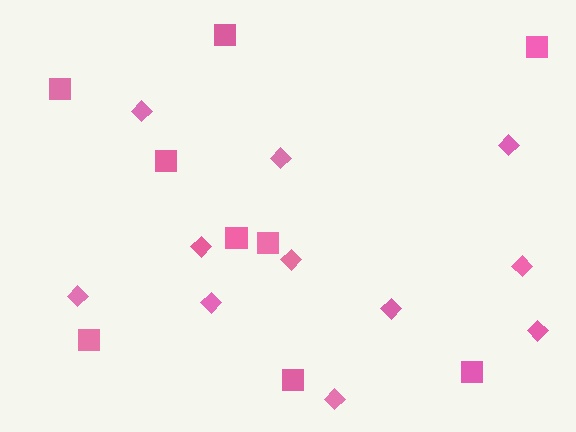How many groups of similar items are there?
There are 2 groups: one group of squares (9) and one group of diamonds (11).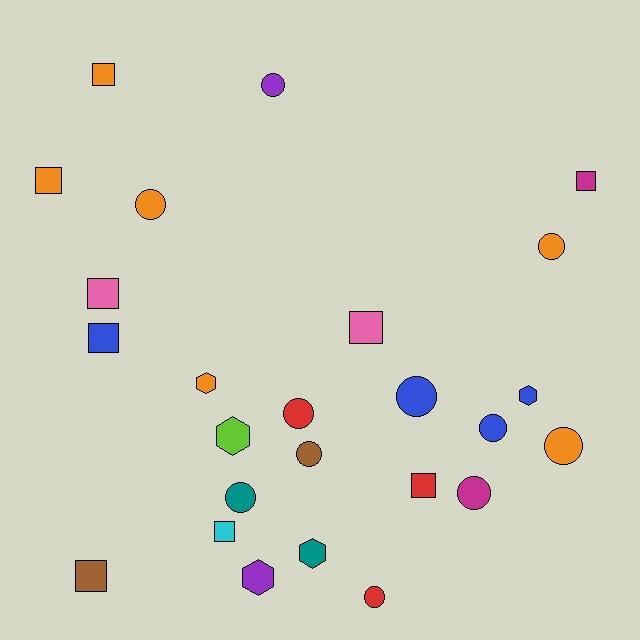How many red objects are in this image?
There are 3 red objects.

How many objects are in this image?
There are 25 objects.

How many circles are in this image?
There are 11 circles.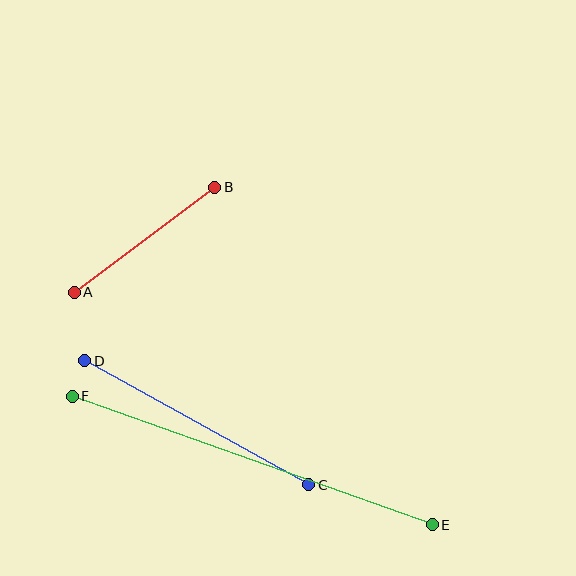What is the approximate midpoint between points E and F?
The midpoint is at approximately (252, 460) pixels.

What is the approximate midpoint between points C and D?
The midpoint is at approximately (197, 423) pixels.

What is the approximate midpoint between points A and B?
The midpoint is at approximately (145, 240) pixels.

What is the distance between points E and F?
The distance is approximately 382 pixels.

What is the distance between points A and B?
The distance is approximately 175 pixels.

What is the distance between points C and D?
The distance is approximately 256 pixels.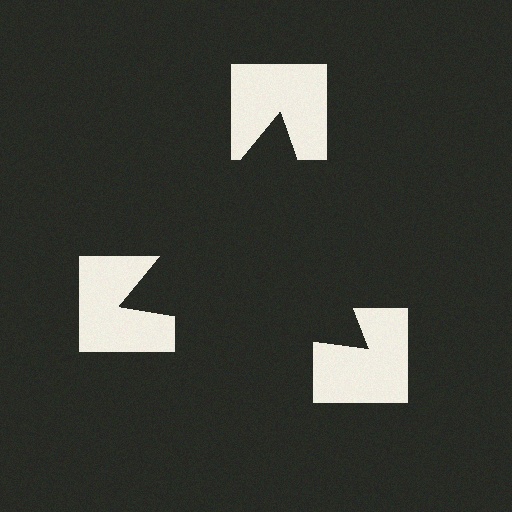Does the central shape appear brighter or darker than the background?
It typically appears slightly darker than the background, even though no actual brightness change is drawn.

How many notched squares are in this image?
There are 3 — one at each vertex of the illusory triangle.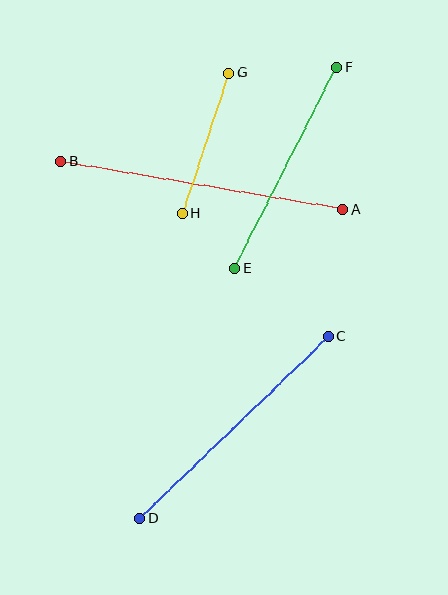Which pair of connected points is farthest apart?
Points A and B are farthest apart.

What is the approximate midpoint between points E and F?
The midpoint is at approximately (286, 168) pixels.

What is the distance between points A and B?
The distance is approximately 286 pixels.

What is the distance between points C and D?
The distance is approximately 262 pixels.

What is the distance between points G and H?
The distance is approximately 148 pixels.